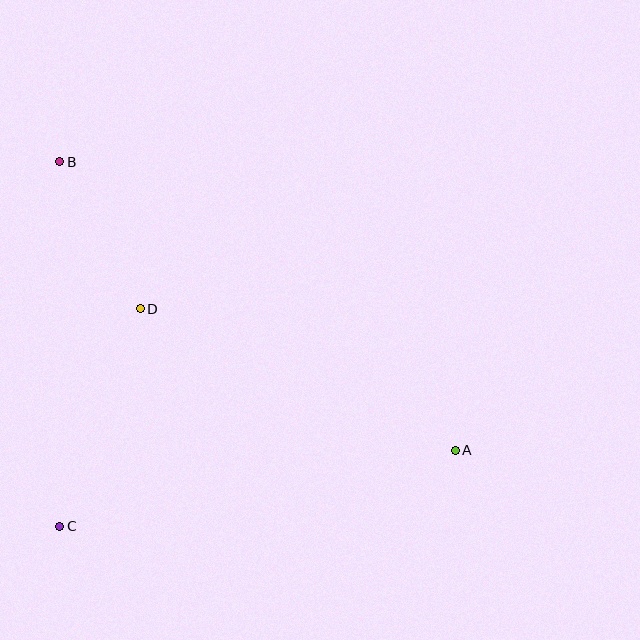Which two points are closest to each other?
Points B and D are closest to each other.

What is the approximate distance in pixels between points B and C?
The distance between B and C is approximately 364 pixels.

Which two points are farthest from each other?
Points A and B are farthest from each other.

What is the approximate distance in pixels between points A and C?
The distance between A and C is approximately 403 pixels.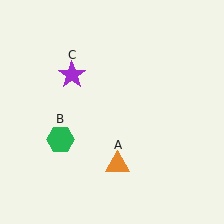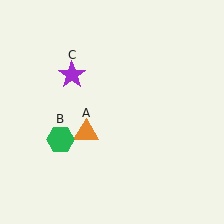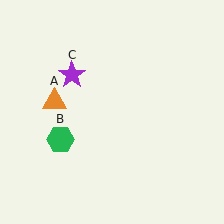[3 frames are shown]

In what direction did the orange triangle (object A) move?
The orange triangle (object A) moved up and to the left.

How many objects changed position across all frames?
1 object changed position: orange triangle (object A).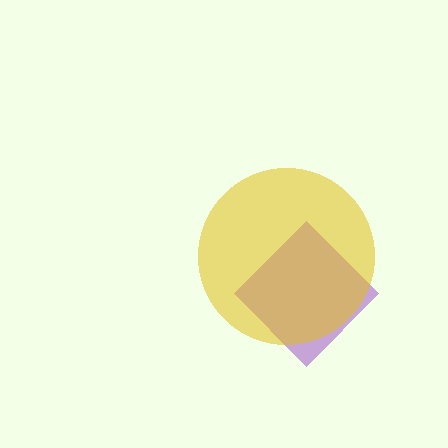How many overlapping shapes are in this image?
There are 2 overlapping shapes in the image.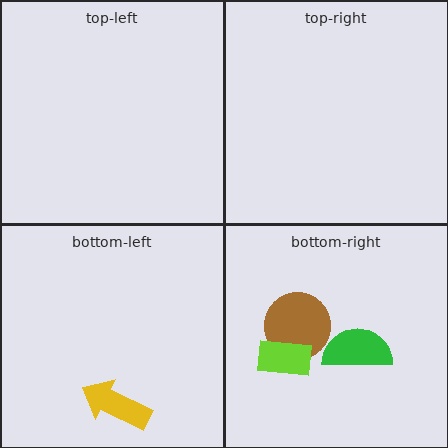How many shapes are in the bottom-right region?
3.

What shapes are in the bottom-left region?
The yellow arrow.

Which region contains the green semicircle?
The bottom-right region.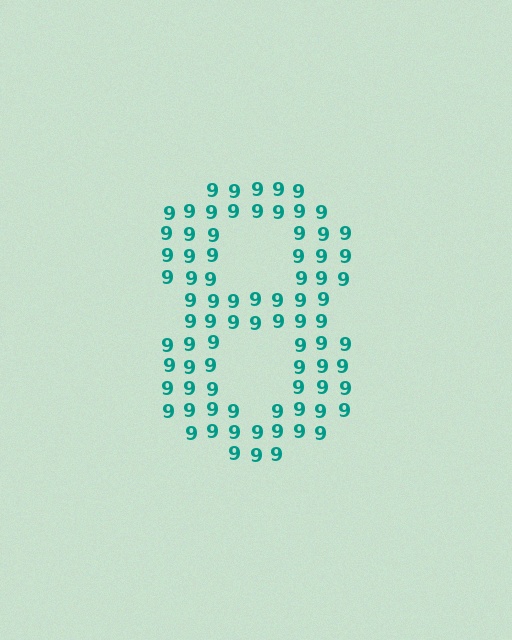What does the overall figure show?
The overall figure shows the digit 8.